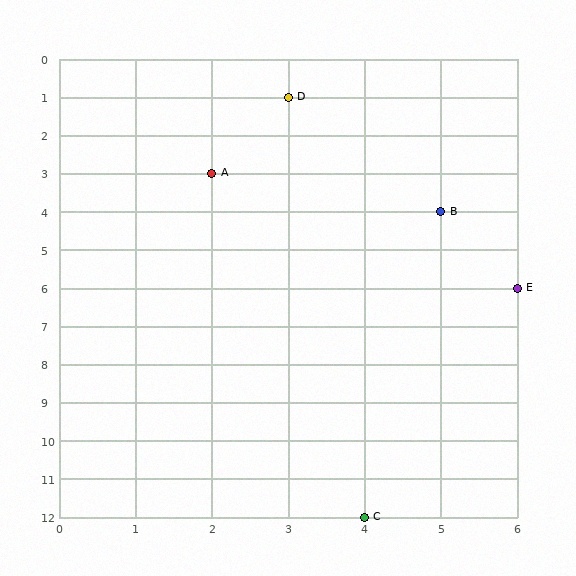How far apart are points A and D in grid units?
Points A and D are 1 column and 2 rows apart (about 2.2 grid units diagonally).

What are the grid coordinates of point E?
Point E is at grid coordinates (6, 6).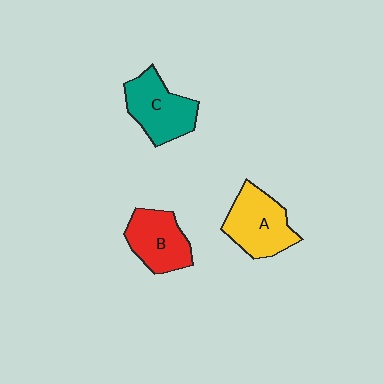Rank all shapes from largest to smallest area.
From largest to smallest: A (yellow), C (teal), B (red).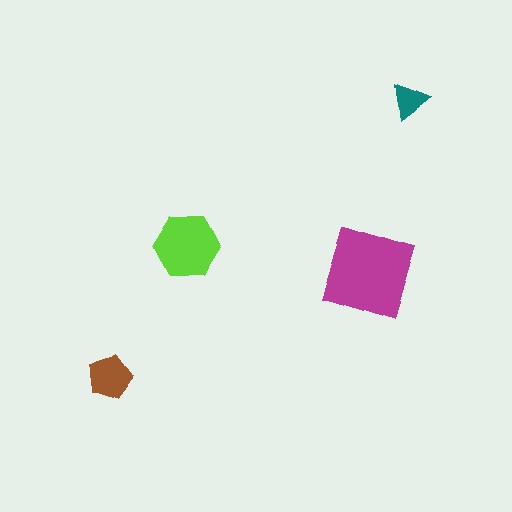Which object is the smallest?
The teal triangle.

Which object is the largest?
The magenta diamond.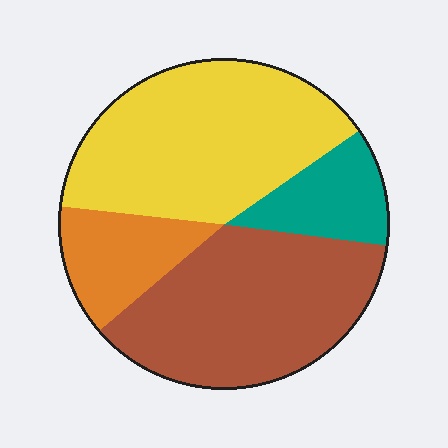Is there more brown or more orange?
Brown.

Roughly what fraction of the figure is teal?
Teal covers 12% of the figure.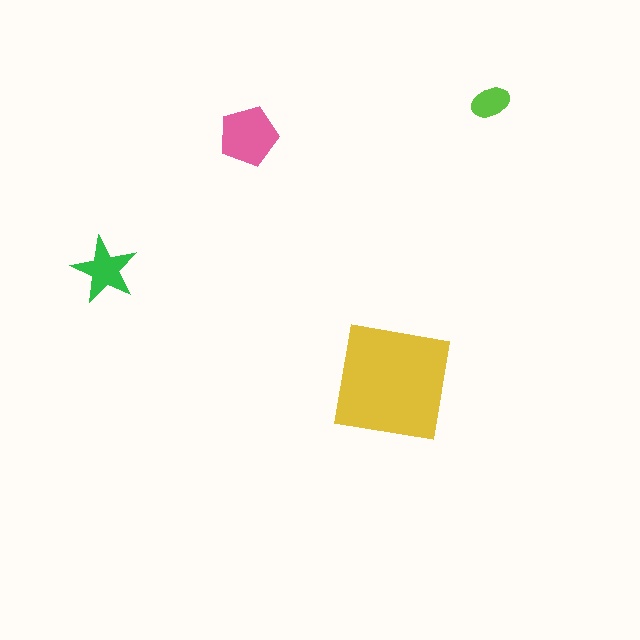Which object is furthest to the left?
The green star is leftmost.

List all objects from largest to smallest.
The yellow square, the pink pentagon, the green star, the lime ellipse.